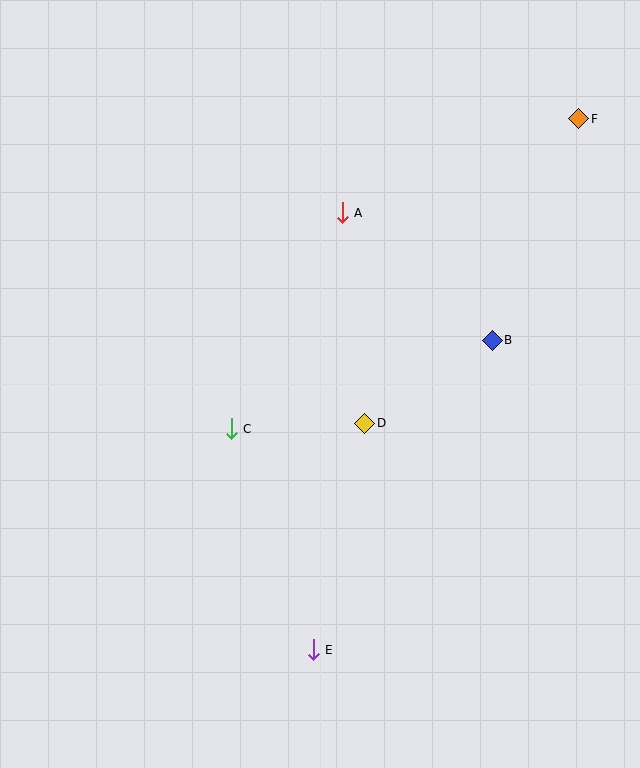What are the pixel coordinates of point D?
Point D is at (365, 423).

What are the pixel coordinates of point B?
Point B is at (492, 340).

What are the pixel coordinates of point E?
Point E is at (313, 650).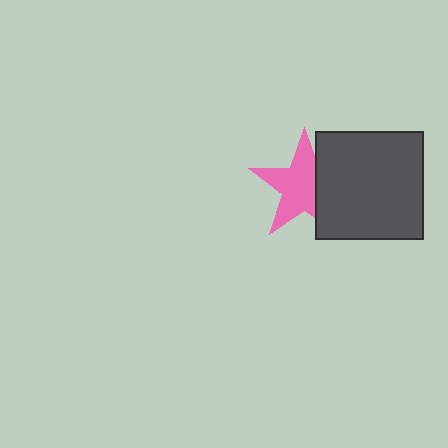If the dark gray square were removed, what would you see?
You would see the complete pink star.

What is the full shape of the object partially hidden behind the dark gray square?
The partially hidden object is a pink star.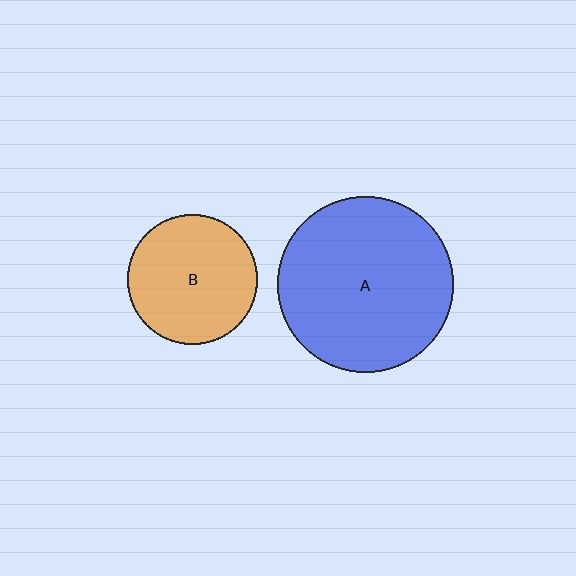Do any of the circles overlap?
No, none of the circles overlap.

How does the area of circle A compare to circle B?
Approximately 1.8 times.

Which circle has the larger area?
Circle A (blue).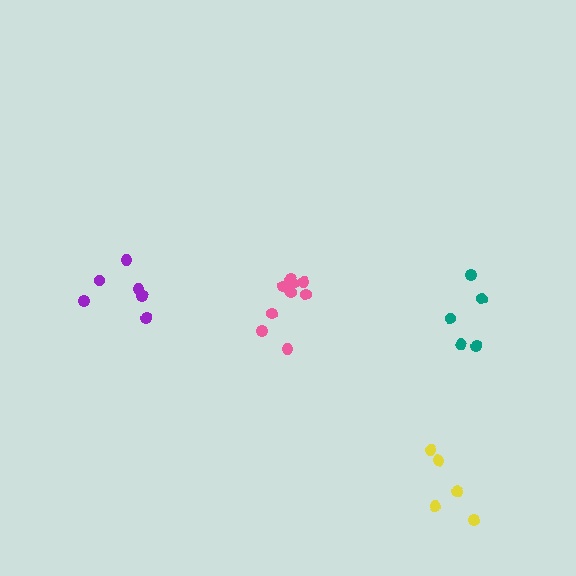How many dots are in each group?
Group 1: 10 dots, Group 2: 5 dots, Group 3: 5 dots, Group 4: 6 dots (26 total).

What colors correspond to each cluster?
The clusters are colored: pink, yellow, teal, purple.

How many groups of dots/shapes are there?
There are 4 groups.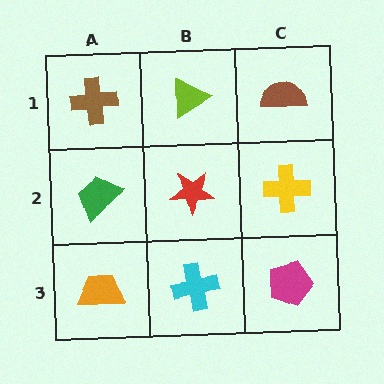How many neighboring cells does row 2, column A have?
3.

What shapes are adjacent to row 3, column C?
A yellow cross (row 2, column C), a cyan cross (row 3, column B).